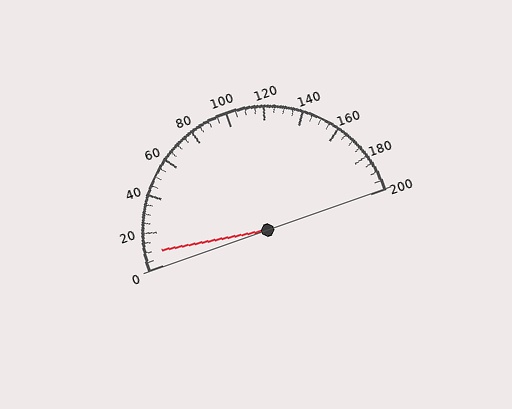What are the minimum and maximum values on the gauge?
The gauge ranges from 0 to 200.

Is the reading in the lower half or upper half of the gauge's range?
The reading is in the lower half of the range (0 to 200).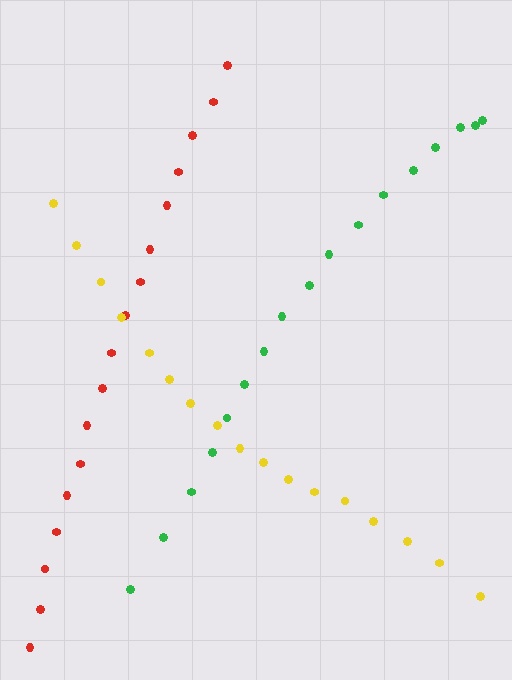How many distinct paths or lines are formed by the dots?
There are 3 distinct paths.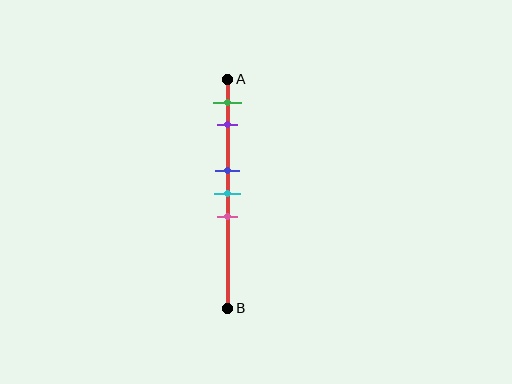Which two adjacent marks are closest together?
The blue and cyan marks are the closest adjacent pair.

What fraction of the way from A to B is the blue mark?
The blue mark is approximately 40% (0.4) of the way from A to B.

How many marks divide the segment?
There are 5 marks dividing the segment.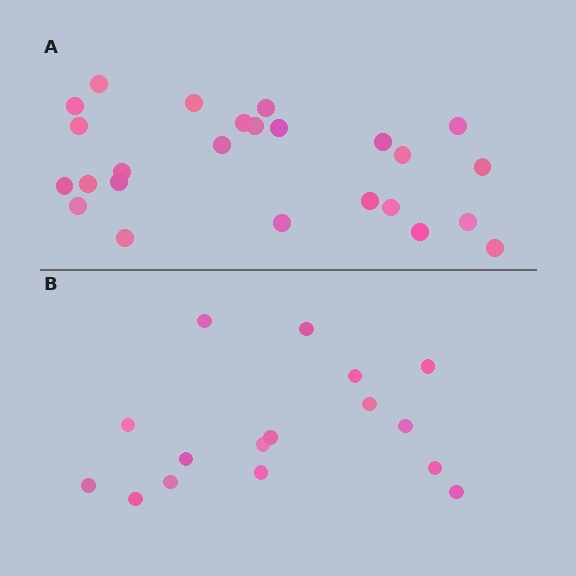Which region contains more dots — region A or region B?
Region A (the top region) has more dots.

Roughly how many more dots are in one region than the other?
Region A has roughly 8 or so more dots than region B.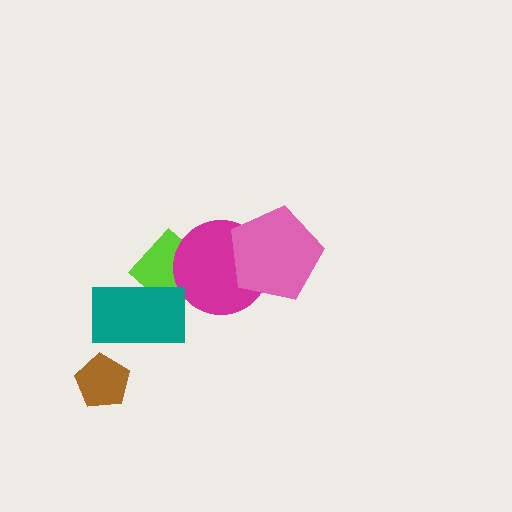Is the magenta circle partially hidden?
Yes, it is partially covered by another shape.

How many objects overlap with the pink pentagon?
1 object overlaps with the pink pentagon.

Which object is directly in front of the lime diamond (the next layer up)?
The magenta circle is directly in front of the lime diamond.